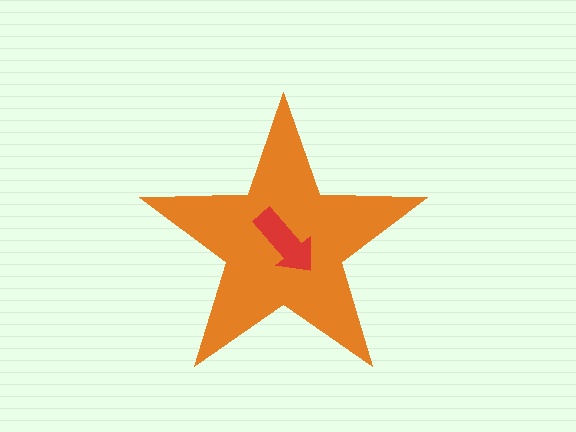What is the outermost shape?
The orange star.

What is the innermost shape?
The red arrow.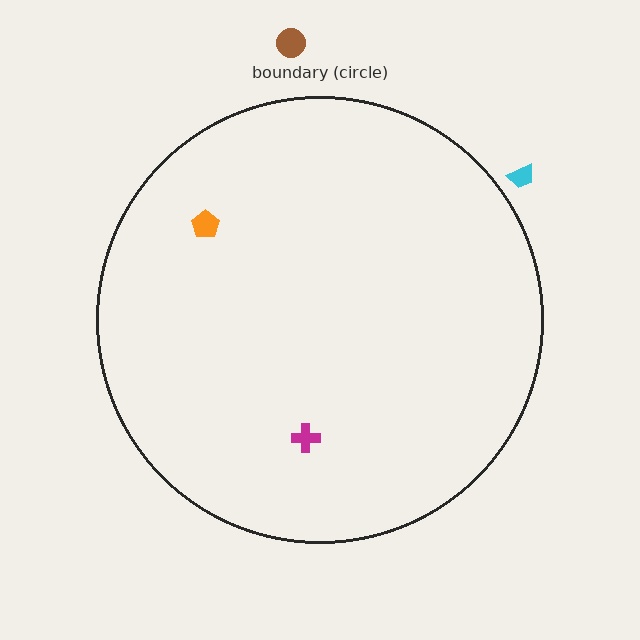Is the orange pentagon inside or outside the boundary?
Inside.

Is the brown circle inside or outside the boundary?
Outside.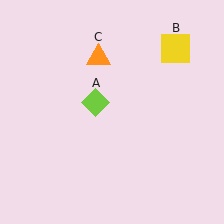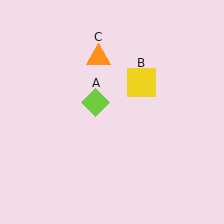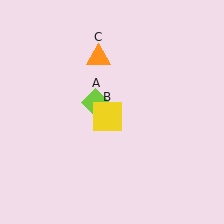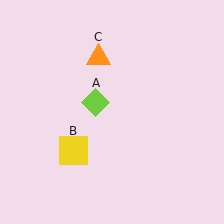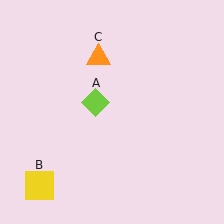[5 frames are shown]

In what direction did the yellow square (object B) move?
The yellow square (object B) moved down and to the left.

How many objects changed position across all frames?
1 object changed position: yellow square (object B).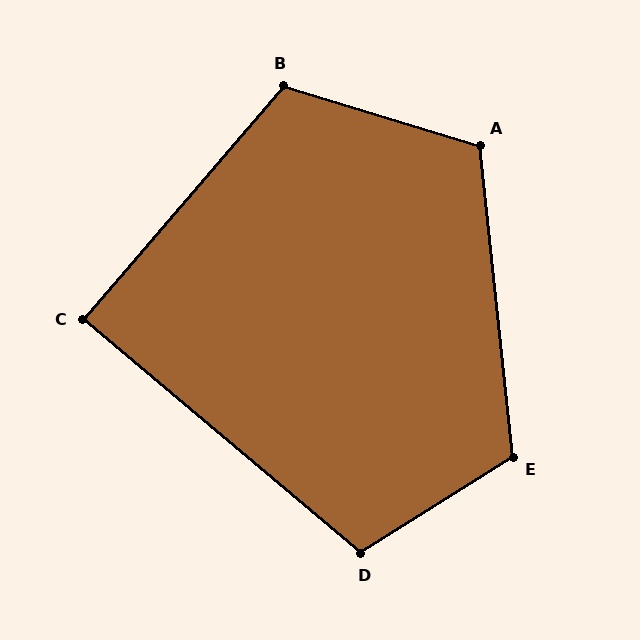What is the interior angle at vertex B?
Approximately 114 degrees (obtuse).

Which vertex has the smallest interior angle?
C, at approximately 90 degrees.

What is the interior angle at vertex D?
Approximately 108 degrees (obtuse).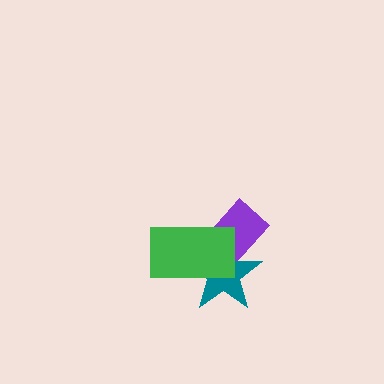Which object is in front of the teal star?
The green rectangle is in front of the teal star.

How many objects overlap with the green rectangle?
2 objects overlap with the green rectangle.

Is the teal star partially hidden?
Yes, it is partially covered by another shape.